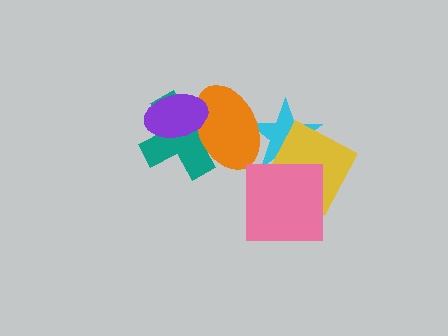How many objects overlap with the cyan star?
3 objects overlap with the cyan star.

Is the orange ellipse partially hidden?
Yes, it is partially covered by another shape.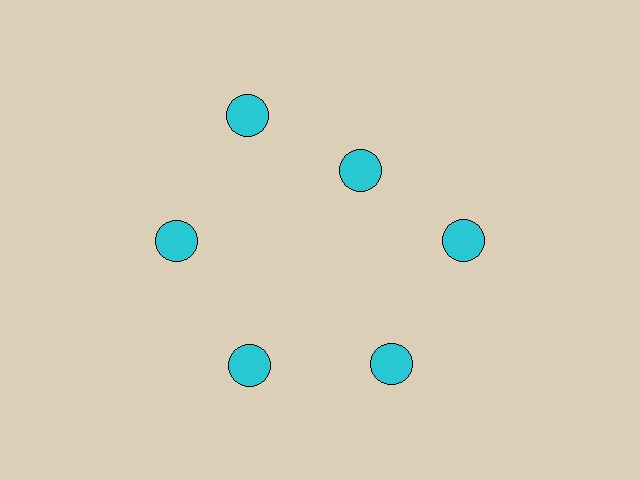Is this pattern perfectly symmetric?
No. The 6 cyan circles are arranged in a ring, but one element near the 1 o'clock position is pulled inward toward the center, breaking the 6-fold rotational symmetry.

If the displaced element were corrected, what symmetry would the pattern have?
It would have 6-fold rotational symmetry — the pattern would map onto itself every 60 degrees.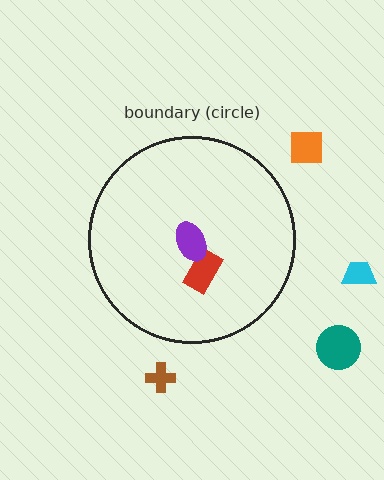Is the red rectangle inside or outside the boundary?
Inside.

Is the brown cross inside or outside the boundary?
Outside.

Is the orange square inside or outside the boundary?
Outside.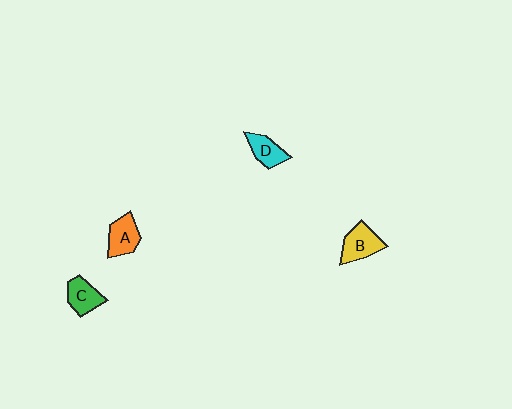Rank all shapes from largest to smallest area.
From largest to smallest: B (yellow), A (orange), C (green), D (cyan).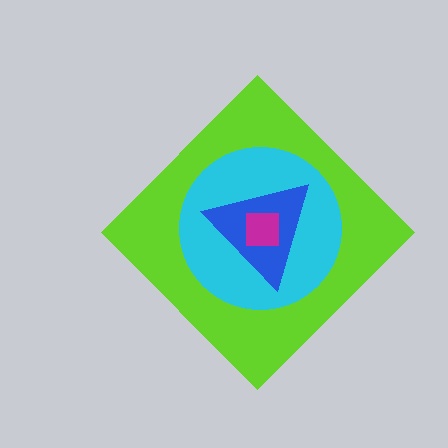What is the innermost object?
The magenta square.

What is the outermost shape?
The lime diamond.